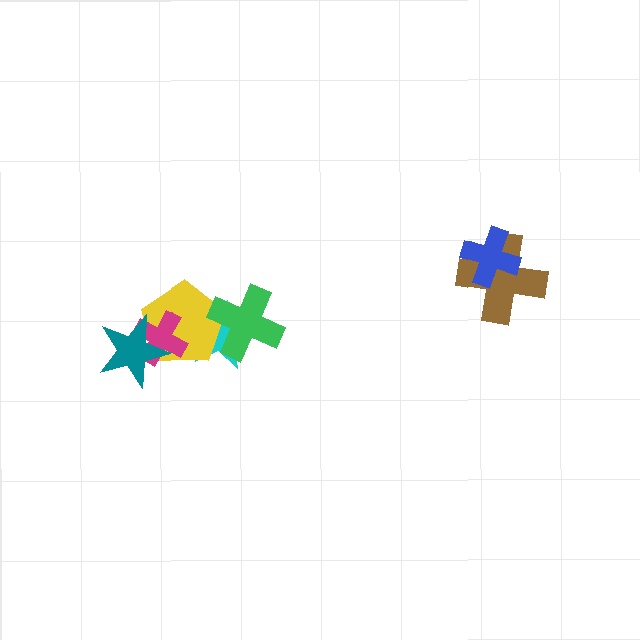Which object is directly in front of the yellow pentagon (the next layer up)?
The magenta cross is directly in front of the yellow pentagon.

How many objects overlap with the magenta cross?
2 objects overlap with the magenta cross.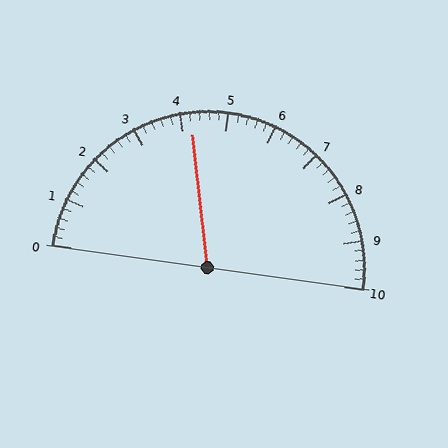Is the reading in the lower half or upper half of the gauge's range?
The reading is in the lower half of the range (0 to 10).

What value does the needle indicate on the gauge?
The needle indicates approximately 4.2.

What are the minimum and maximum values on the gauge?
The gauge ranges from 0 to 10.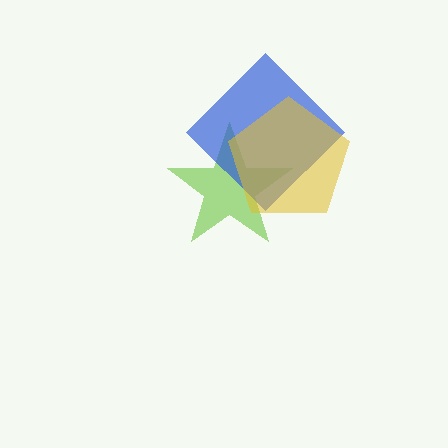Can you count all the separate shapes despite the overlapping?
Yes, there are 3 separate shapes.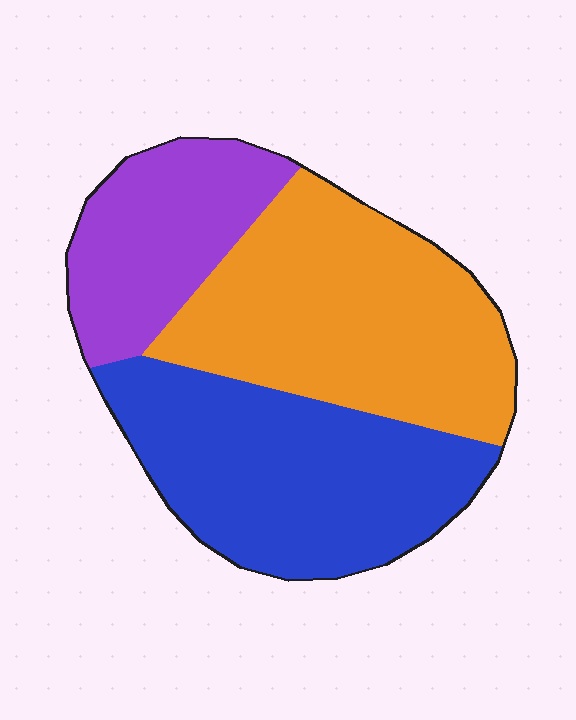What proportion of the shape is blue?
Blue takes up about three eighths (3/8) of the shape.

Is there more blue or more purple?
Blue.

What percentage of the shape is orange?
Orange covers 41% of the shape.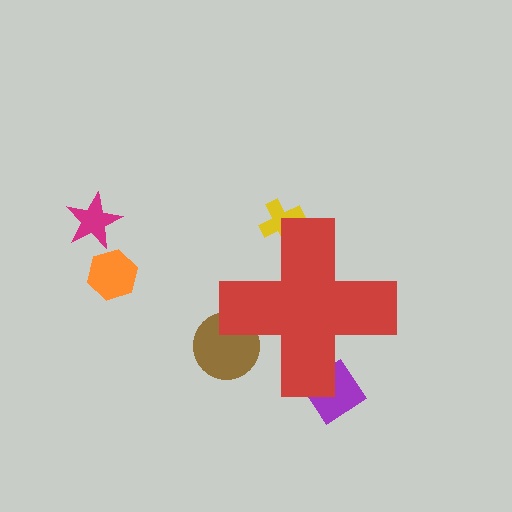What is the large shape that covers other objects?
A red cross.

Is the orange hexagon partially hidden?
No, the orange hexagon is fully visible.